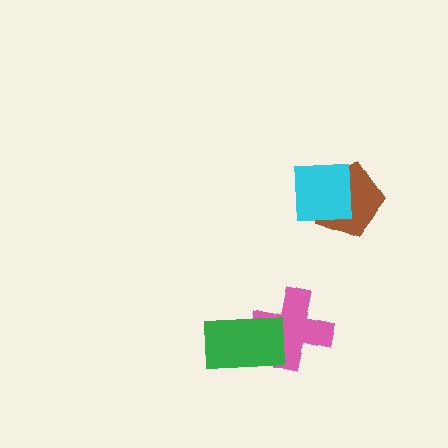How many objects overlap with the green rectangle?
1 object overlaps with the green rectangle.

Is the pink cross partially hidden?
Yes, it is partially covered by another shape.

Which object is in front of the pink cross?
The green rectangle is in front of the pink cross.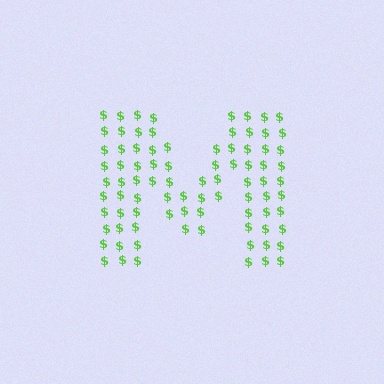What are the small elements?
The small elements are dollar signs.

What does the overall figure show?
The overall figure shows the letter M.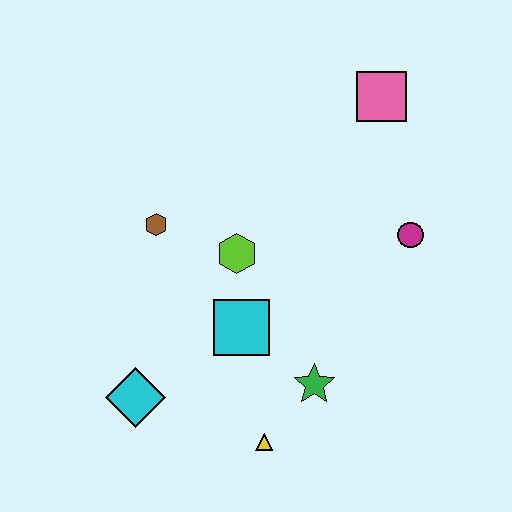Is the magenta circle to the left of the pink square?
No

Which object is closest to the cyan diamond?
The cyan square is closest to the cyan diamond.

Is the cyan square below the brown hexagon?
Yes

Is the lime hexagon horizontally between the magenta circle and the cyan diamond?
Yes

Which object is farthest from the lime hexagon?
The pink square is farthest from the lime hexagon.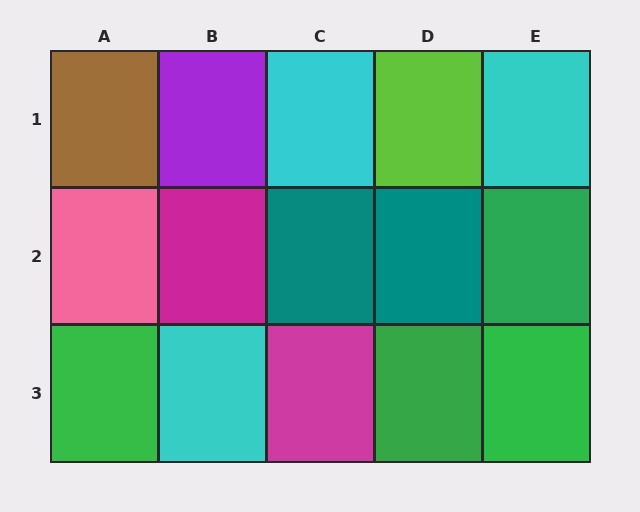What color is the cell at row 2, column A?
Pink.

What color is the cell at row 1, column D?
Lime.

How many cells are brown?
1 cell is brown.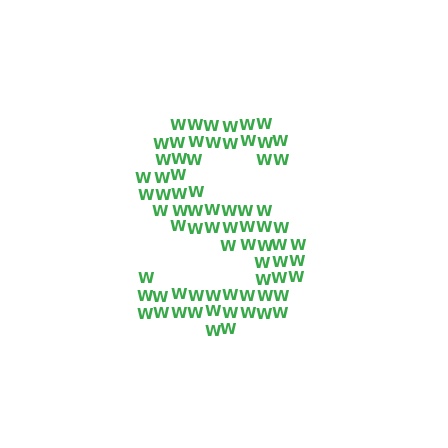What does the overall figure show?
The overall figure shows the letter S.